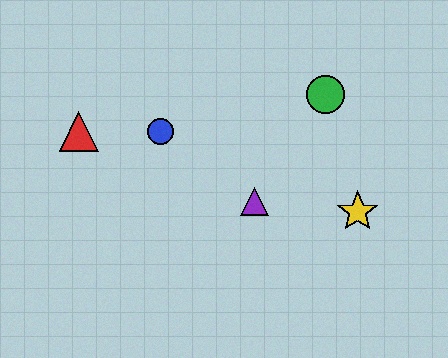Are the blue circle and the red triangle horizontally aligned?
Yes, both are at y≈131.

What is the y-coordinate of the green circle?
The green circle is at y≈95.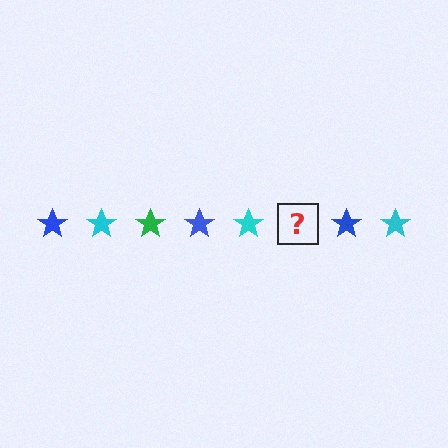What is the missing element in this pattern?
The missing element is a green star.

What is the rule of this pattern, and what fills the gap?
The rule is that the pattern cycles through blue, cyan, green stars. The gap should be filled with a green star.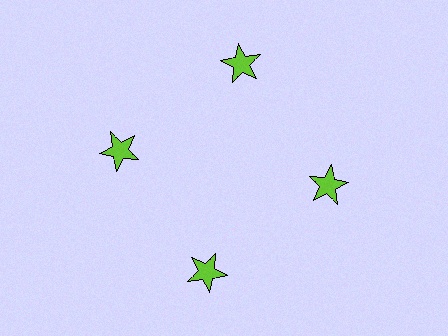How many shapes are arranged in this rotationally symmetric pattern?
There are 4 shapes, arranged in 4 groups of 1.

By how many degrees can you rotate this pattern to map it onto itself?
The pattern maps onto itself every 90 degrees of rotation.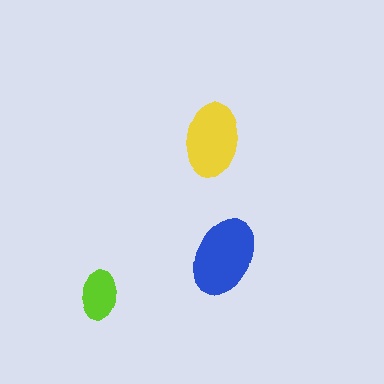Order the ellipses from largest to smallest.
the blue one, the yellow one, the lime one.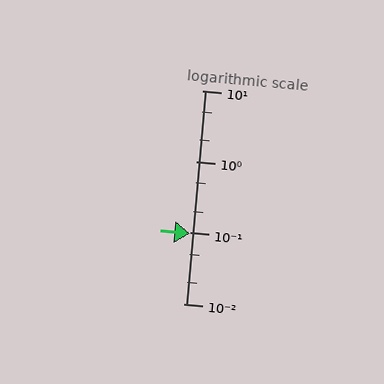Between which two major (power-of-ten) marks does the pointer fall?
The pointer is between 0.01 and 0.1.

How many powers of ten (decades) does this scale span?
The scale spans 3 decades, from 0.01 to 10.